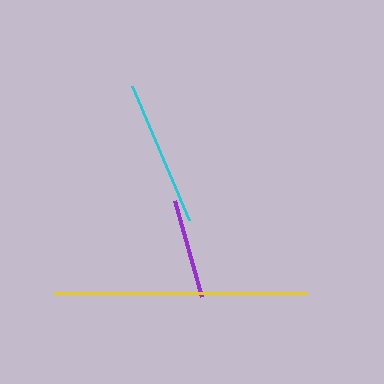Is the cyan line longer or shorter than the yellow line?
The yellow line is longer than the cyan line.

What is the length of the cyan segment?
The cyan segment is approximately 146 pixels long.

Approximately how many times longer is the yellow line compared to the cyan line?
The yellow line is approximately 1.7 times the length of the cyan line.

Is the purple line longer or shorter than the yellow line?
The yellow line is longer than the purple line.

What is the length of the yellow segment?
The yellow segment is approximately 253 pixels long.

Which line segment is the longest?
The yellow line is the longest at approximately 253 pixels.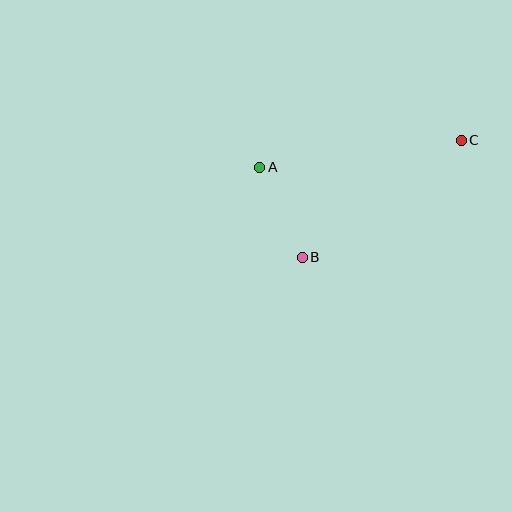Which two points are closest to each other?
Points A and B are closest to each other.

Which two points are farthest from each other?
Points A and C are farthest from each other.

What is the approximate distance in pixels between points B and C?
The distance between B and C is approximately 198 pixels.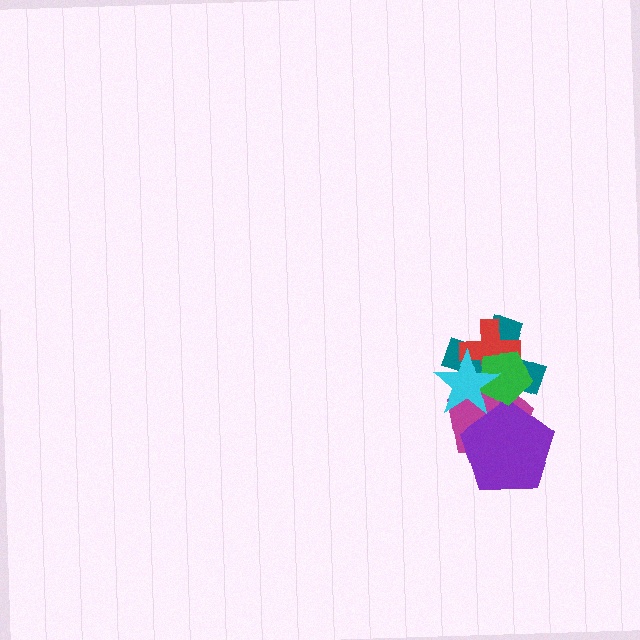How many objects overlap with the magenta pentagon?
5 objects overlap with the magenta pentagon.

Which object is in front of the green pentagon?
The cyan star is in front of the green pentagon.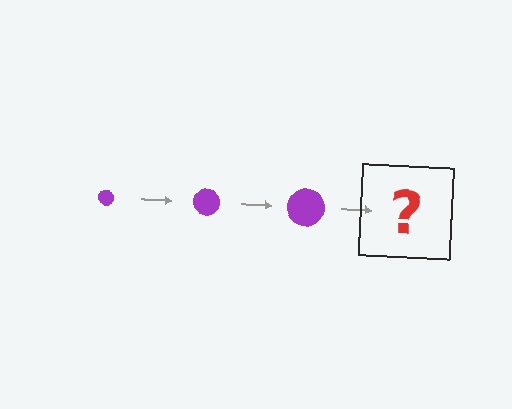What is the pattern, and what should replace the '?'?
The pattern is that the circle gets progressively larger each step. The '?' should be a purple circle, larger than the previous one.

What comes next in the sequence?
The next element should be a purple circle, larger than the previous one.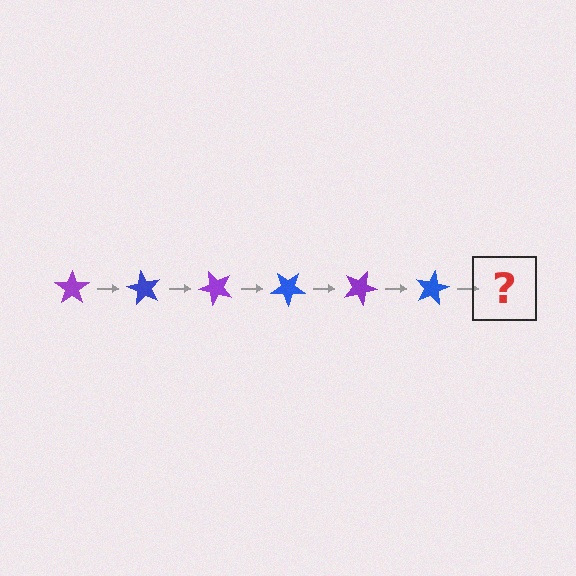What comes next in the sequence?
The next element should be a purple star, rotated 360 degrees from the start.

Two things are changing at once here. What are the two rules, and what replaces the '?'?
The two rules are that it rotates 60 degrees each step and the color cycles through purple and blue. The '?' should be a purple star, rotated 360 degrees from the start.